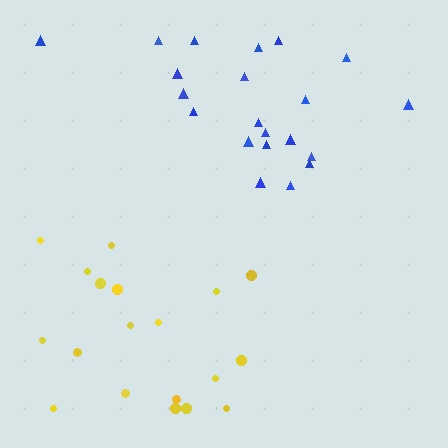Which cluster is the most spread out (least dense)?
Yellow.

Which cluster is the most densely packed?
Blue.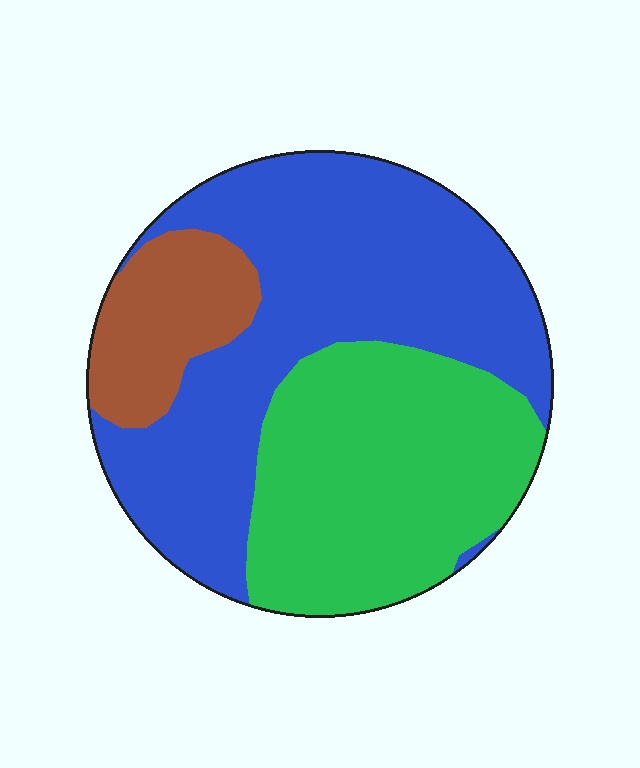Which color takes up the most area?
Blue, at roughly 50%.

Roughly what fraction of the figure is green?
Green takes up between a third and a half of the figure.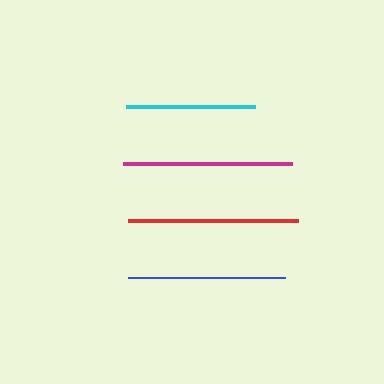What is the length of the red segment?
The red segment is approximately 170 pixels long.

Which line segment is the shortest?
The cyan line is the shortest at approximately 129 pixels.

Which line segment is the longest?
The red line is the longest at approximately 170 pixels.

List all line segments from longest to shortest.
From longest to shortest: red, magenta, blue, cyan.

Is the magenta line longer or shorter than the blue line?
The magenta line is longer than the blue line.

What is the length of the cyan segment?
The cyan segment is approximately 129 pixels long.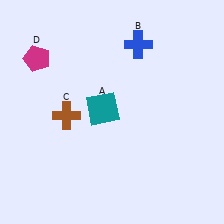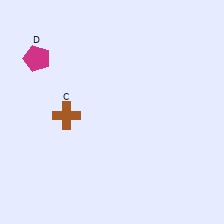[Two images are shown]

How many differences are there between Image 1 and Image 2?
There are 2 differences between the two images.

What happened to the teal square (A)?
The teal square (A) was removed in Image 2. It was in the top-left area of Image 1.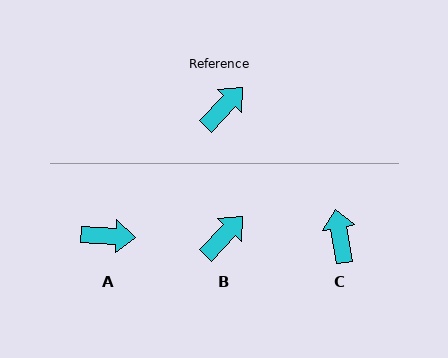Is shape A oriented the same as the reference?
No, it is off by about 49 degrees.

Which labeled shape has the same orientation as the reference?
B.